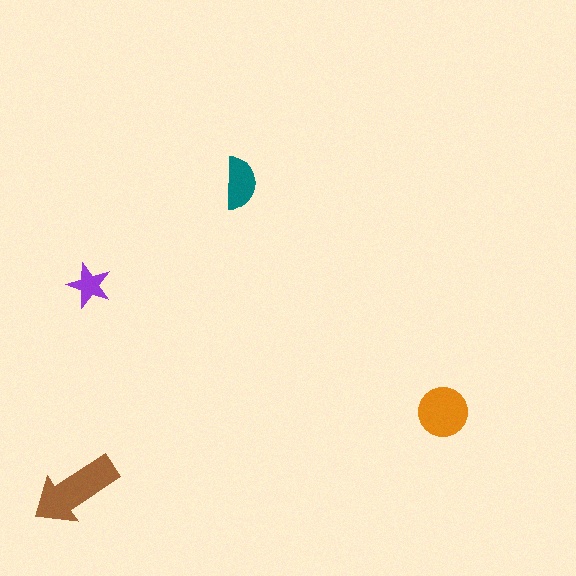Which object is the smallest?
The purple star.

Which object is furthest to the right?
The orange circle is rightmost.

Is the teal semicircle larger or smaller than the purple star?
Larger.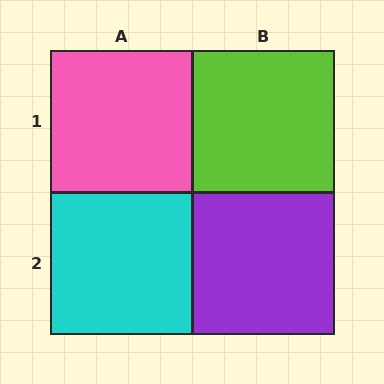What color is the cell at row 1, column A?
Pink.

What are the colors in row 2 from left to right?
Cyan, purple.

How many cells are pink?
1 cell is pink.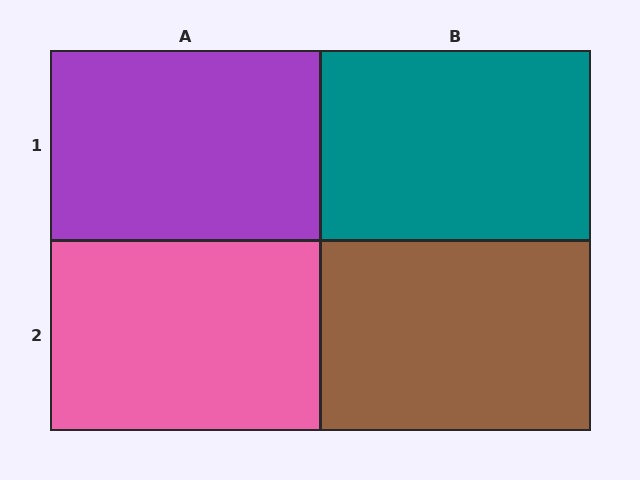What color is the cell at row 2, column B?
Brown.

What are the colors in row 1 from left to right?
Purple, teal.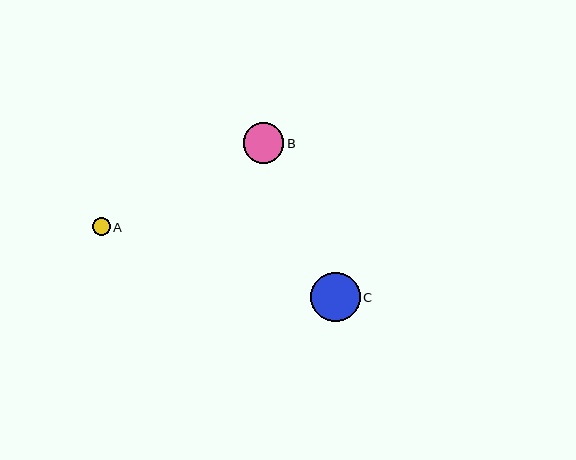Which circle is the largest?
Circle C is the largest with a size of approximately 50 pixels.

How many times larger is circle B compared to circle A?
Circle B is approximately 2.2 times the size of circle A.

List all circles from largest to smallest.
From largest to smallest: C, B, A.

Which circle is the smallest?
Circle A is the smallest with a size of approximately 18 pixels.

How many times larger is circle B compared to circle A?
Circle B is approximately 2.2 times the size of circle A.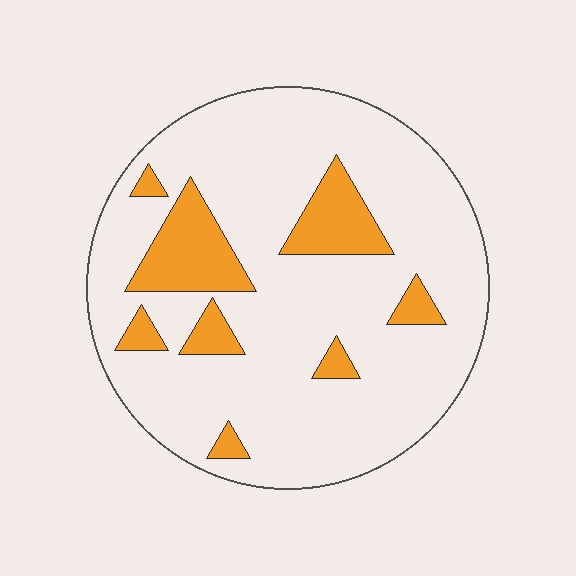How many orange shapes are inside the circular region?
8.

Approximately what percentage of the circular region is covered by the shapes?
Approximately 15%.